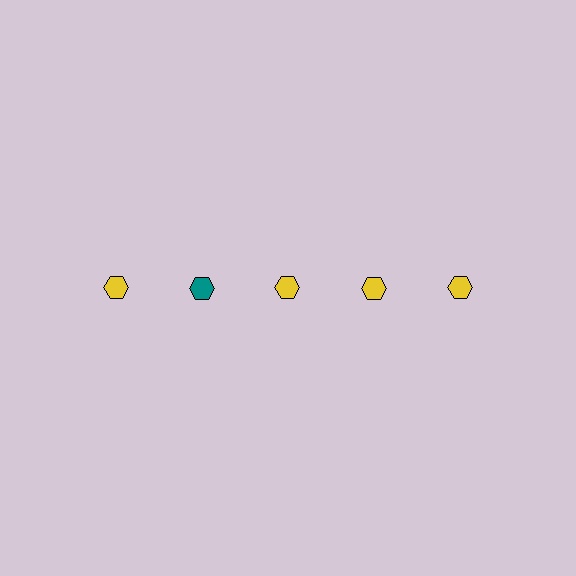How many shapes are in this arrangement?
There are 5 shapes arranged in a grid pattern.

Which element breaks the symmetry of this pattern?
The teal hexagon in the top row, second from left column breaks the symmetry. All other shapes are yellow hexagons.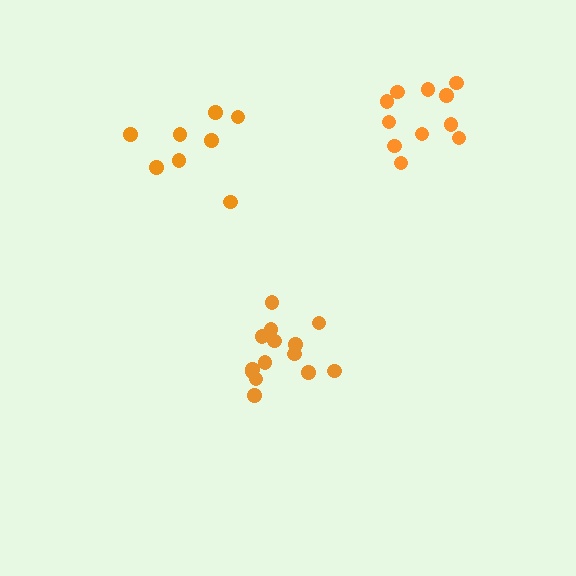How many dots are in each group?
Group 1: 14 dots, Group 2: 8 dots, Group 3: 11 dots (33 total).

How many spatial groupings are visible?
There are 3 spatial groupings.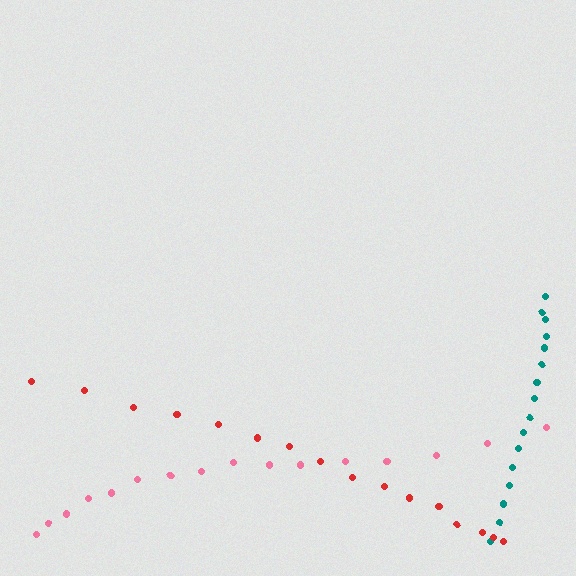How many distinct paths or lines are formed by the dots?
There are 3 distinct paths.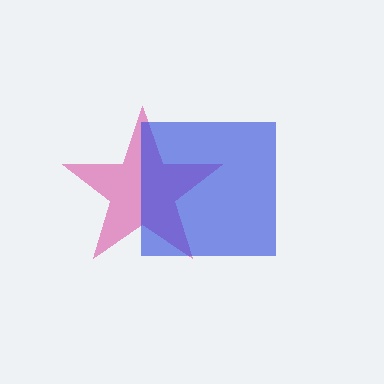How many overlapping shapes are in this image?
There are 2 overlapping shapes in the image.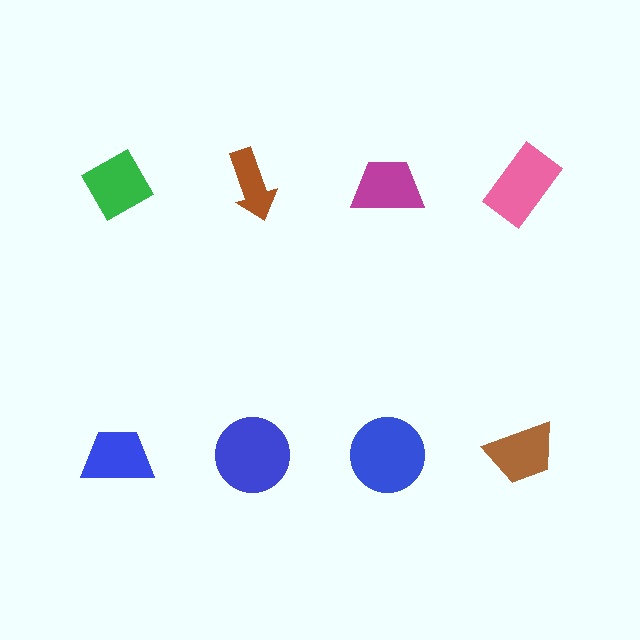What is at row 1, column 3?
A magenta trapezoid.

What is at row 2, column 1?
A blue trapezoid.